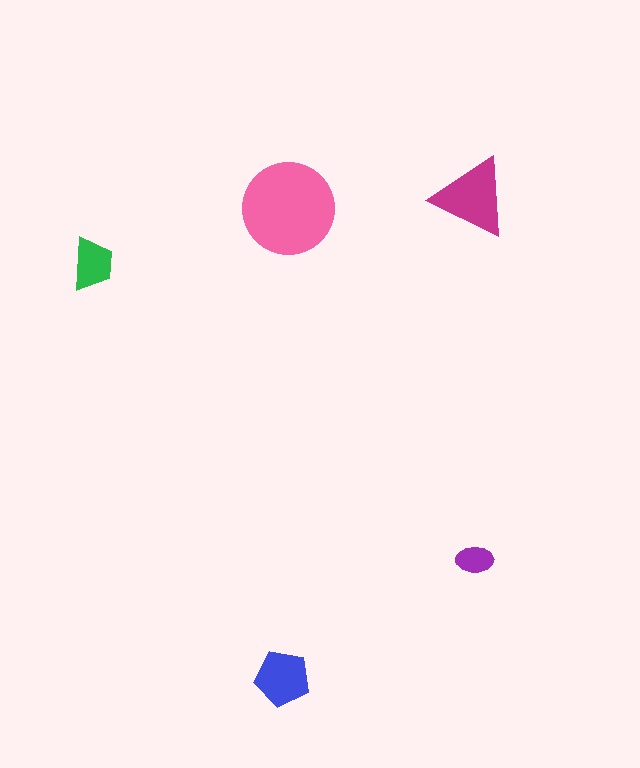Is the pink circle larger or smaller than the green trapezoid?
Larger.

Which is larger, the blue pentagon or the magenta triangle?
The magenta triangle.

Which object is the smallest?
The purple ellipse.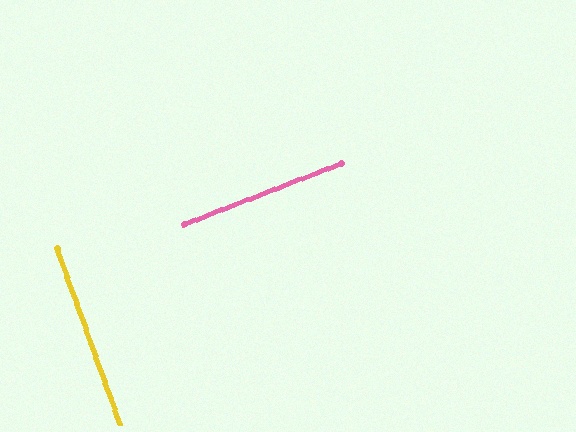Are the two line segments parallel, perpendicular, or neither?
Perpendicular — they meet at approximately 88°.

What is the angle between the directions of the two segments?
Approximately 88 degrees.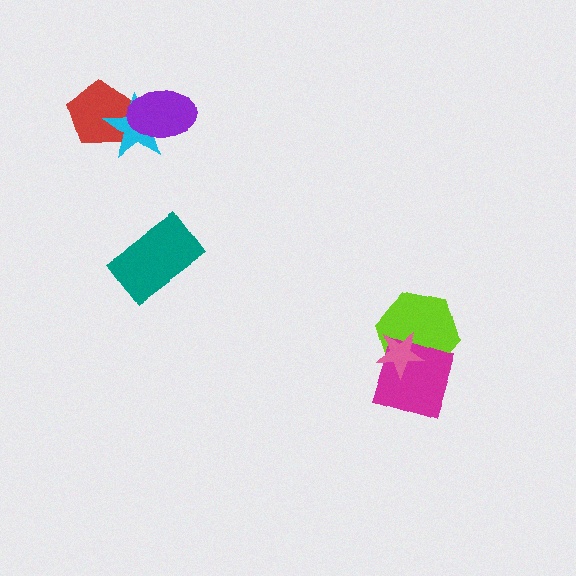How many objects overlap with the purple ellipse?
2 objects overlap with the purple ellipse.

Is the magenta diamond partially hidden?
Yes, it is partially covered by another shape.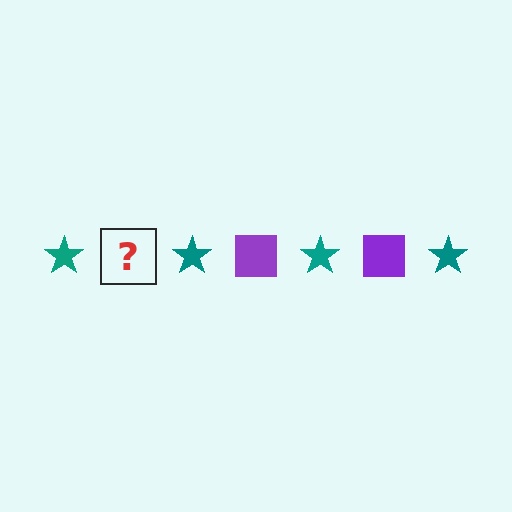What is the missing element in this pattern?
The missing element is a purple square.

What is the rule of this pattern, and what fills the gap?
The rule is that the pattern alternates between teal star and purple square. The gap should be filled with a purple square.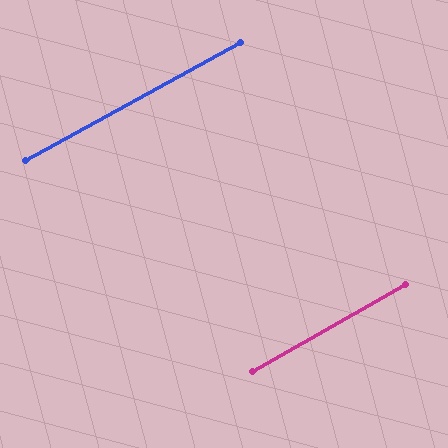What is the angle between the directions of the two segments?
Approximately 1 degree.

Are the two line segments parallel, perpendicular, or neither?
Parallel — their directions differ by only 0.9°.